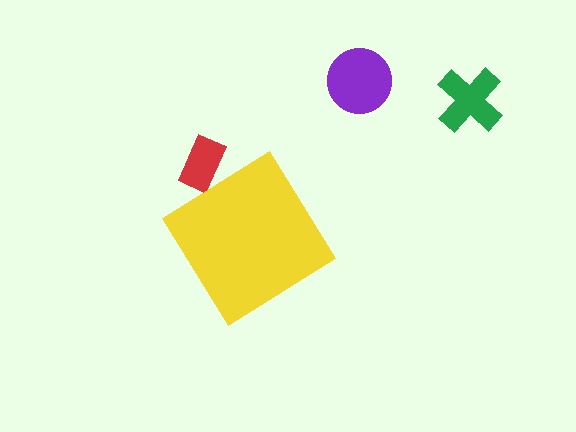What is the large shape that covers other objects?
A yellow diamond.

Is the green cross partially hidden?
No, the green cross is fully visible.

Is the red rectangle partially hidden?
Yes, the red rectangle is partially hidden behind the yellow diamond.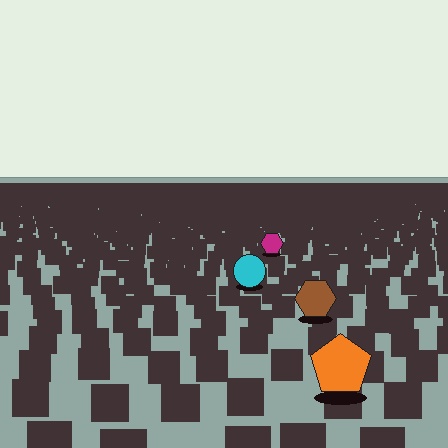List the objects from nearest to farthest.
From nearest to farthest: the orange pentagon, the brown hexagon, the cyan circle, the magenta hexagon.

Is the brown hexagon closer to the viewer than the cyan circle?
Yes. The brown hexagon is closer — you can tell from the texture gradient: the ground texture is coarser near it.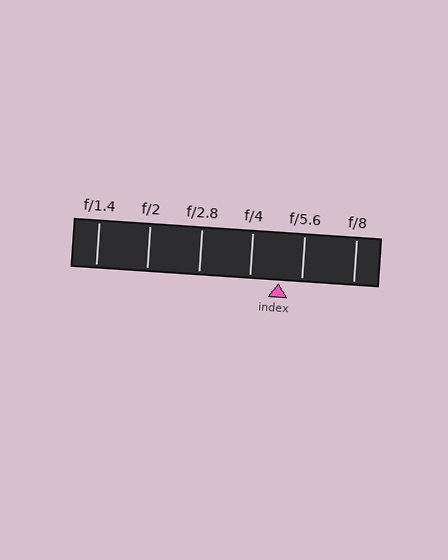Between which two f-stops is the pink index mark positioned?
The index mark is between f/4 and f/5.6.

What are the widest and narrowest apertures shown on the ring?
The widest aperture shown is f/1.4 and the narrowest is f/8.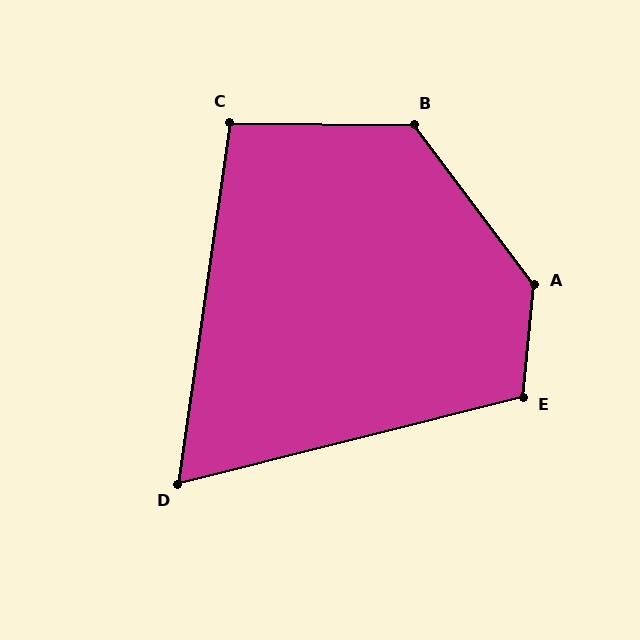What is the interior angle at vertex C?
Approximately 98 degrees (obtuse).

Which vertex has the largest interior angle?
A, at approximately 138 degrees.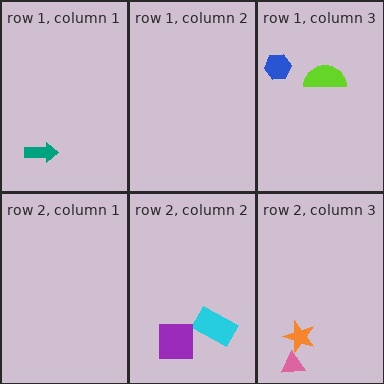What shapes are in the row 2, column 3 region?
The pink triangle, the orange star.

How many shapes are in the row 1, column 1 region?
1.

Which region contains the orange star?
The row 2, column 3 region.